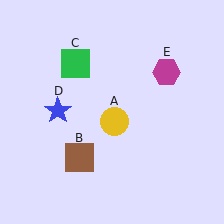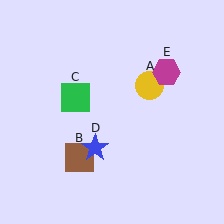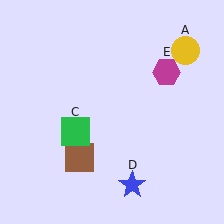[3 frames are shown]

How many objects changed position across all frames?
3 objects changed position: yellow circle (object A), green square (object C), blue star (object D).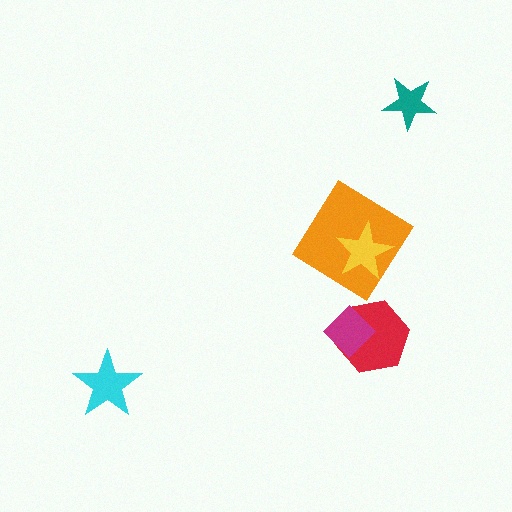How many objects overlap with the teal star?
0 objects overlap with the teal star.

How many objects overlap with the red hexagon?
1 object overlaps with the red hexagon.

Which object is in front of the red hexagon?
The magenta diamond is in front of the red hexagon.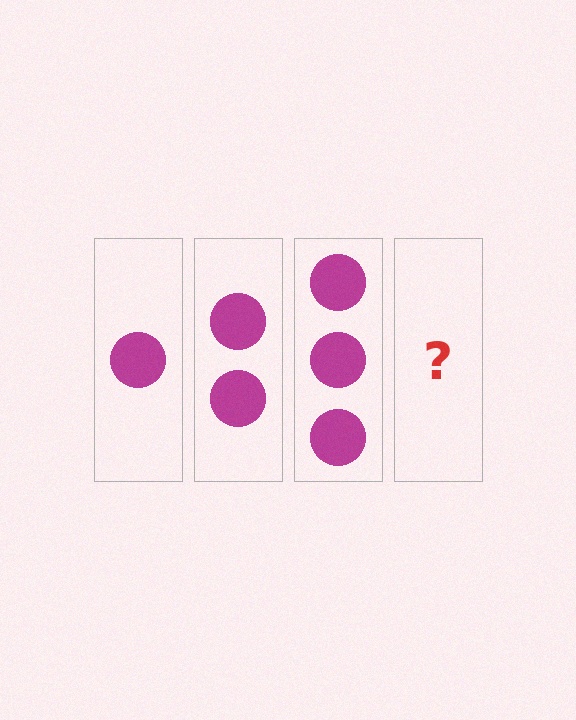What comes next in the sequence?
The next element should be 4 circles.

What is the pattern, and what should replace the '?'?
The pattern is that each step adds one more circle. The '?' should be 4 circles.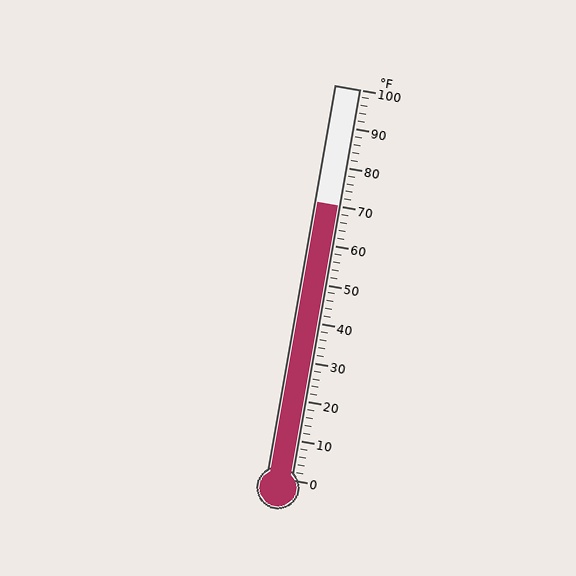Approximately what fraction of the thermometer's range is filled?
The thermometer is filled to approximately 70% of its range.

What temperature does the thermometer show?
The thermometer shows approximately 70°F.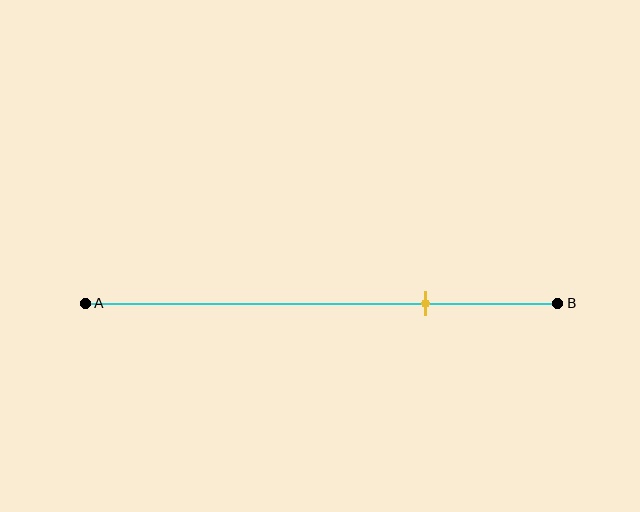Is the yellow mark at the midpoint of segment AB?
No, the mark is at about 70% from A, not at the 50% midpoint.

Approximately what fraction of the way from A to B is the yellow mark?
The yellow mark is approximately 70% of the way from A to B.